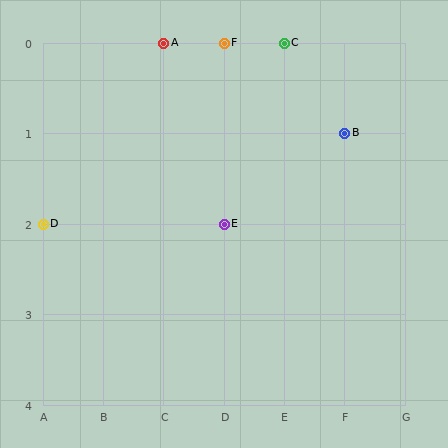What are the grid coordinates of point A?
Point A is at grid coordinates (C, 0).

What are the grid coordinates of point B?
Point B is at grid coordinates (F, 1).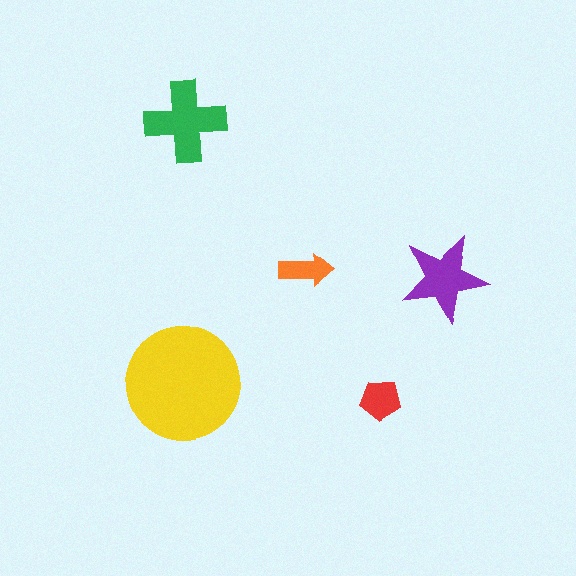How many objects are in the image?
There are 5 objects in the image.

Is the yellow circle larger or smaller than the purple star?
Larger.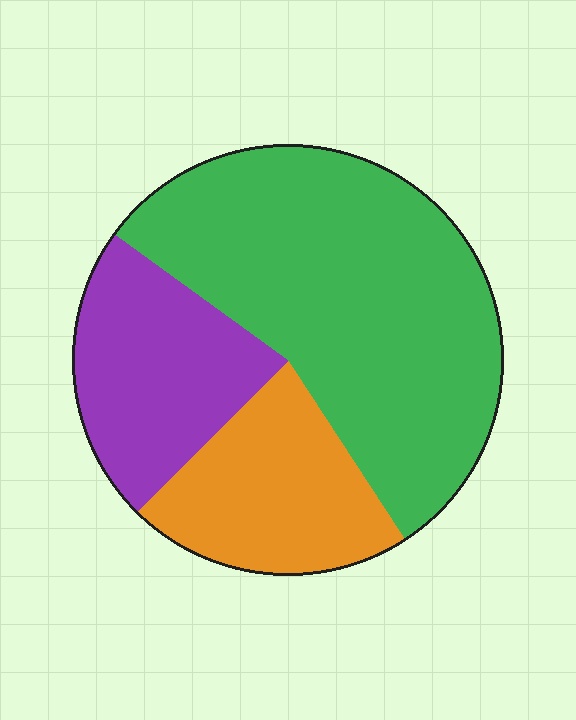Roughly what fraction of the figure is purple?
Purple takes up less than a quarter of the figure.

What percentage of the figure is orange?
Orange takes up about one fifth (1/5) of the figure.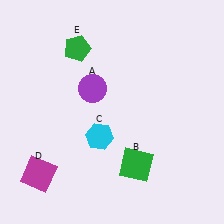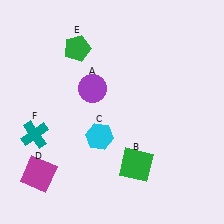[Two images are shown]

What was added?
A teal cross (F) was added in Image 2.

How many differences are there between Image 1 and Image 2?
There is 1 difference between the two images.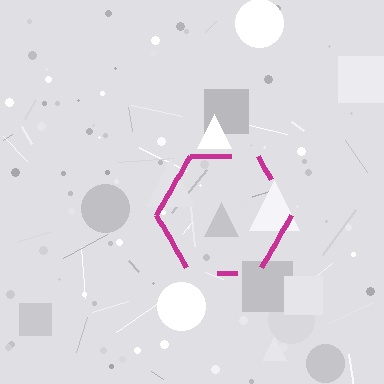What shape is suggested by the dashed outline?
The dashed outline suggests a hexagon.